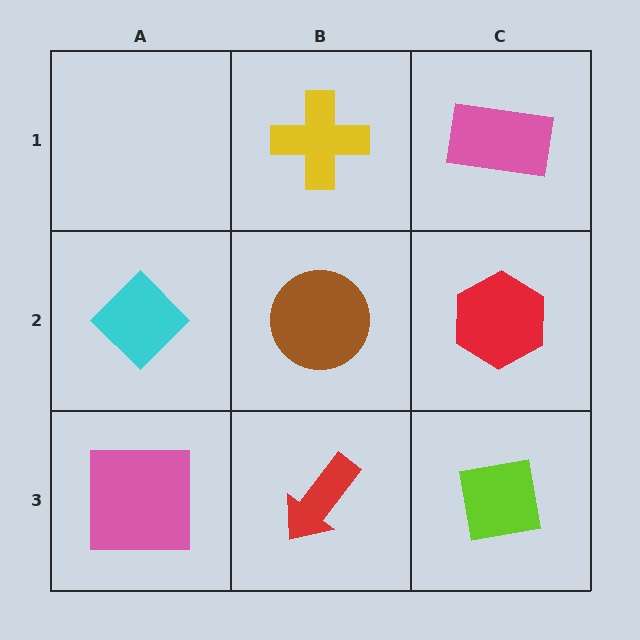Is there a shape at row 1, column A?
No, that cell is empty.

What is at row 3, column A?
A pink square.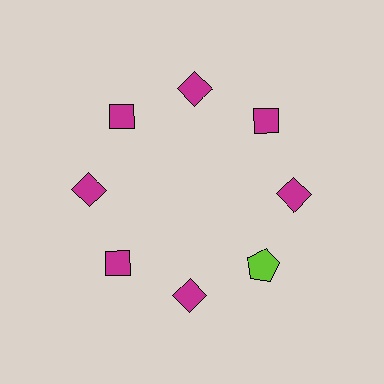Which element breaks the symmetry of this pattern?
The lime pentagon at roughly the 4 o'clock position breaks the symmetry. All other shapes are magenta diamonds.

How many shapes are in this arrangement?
There are 8 shapes arranged in a ring pattern.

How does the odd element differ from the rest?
It differs in both color (lime instead of magenta) and shape (pentagon instead of diamond).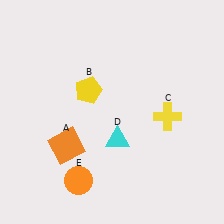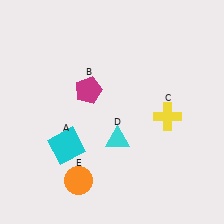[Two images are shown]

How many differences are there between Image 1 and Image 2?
There are 2 differences between the two images.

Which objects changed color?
A changed from orange to cyan. B changed from yellow to magenta.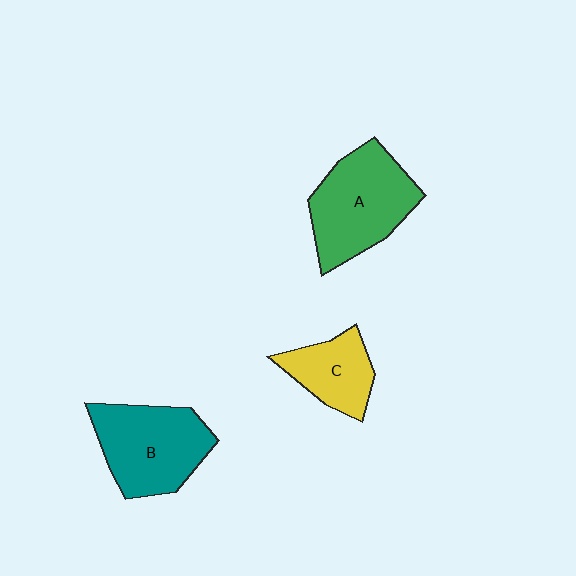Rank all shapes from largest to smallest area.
From largest to smallest: A (green), B (teal), C (yellow).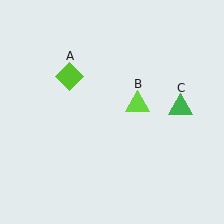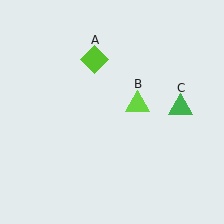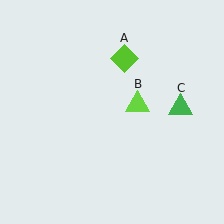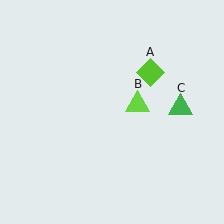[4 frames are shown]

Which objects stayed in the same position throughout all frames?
Lime triangle (object B) and green triangle (object C) remained stationary.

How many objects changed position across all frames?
1 object changed position: lime diamond (object A).